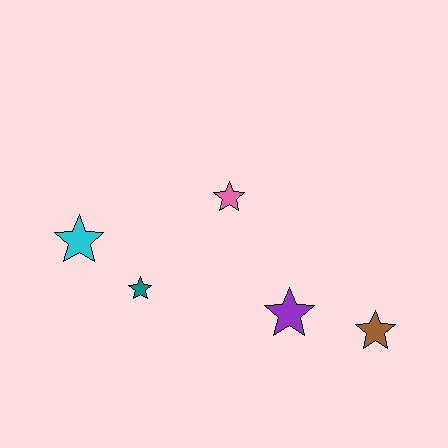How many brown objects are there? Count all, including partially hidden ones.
There is 1 brown object.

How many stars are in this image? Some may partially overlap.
There are 5 stars.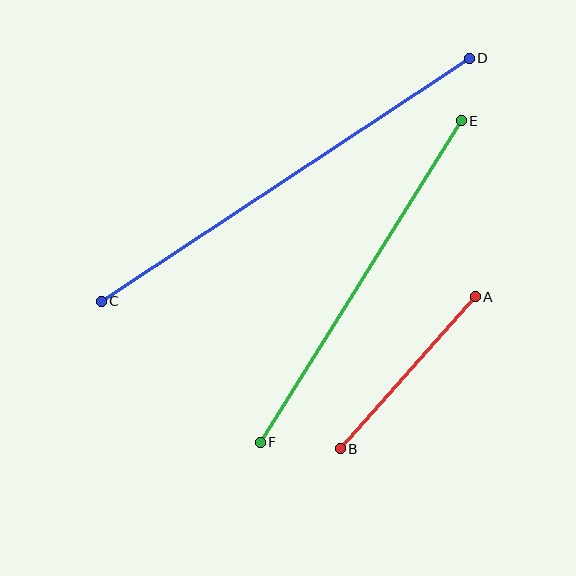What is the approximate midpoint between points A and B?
The midpoint is at approximately (408, 373) pixels.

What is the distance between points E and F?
The distance is approximately 379 pixels.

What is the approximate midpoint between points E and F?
The midpoint is at approximately (361, 281) pixels.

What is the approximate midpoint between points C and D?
The midpoint is at approximately (285, 180) pixels.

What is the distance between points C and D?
The distance is approximately 441 pixels.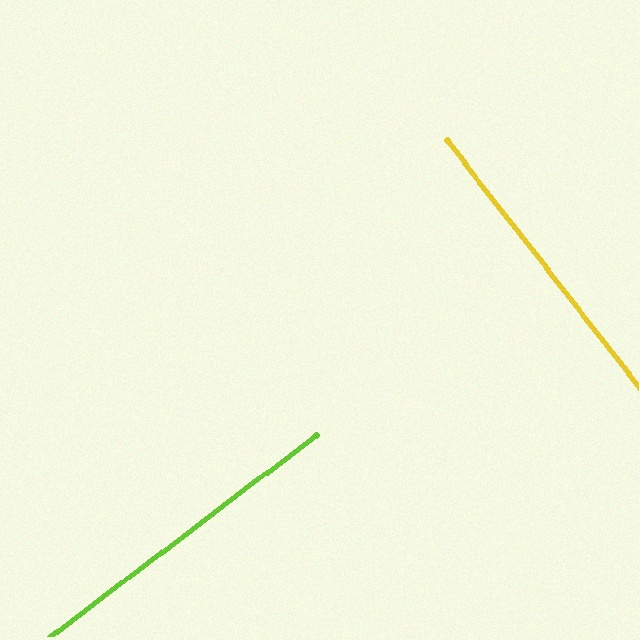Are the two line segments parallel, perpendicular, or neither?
Perpendicular — they meet at approximately 89°.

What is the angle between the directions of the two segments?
Approximately 89 degrees.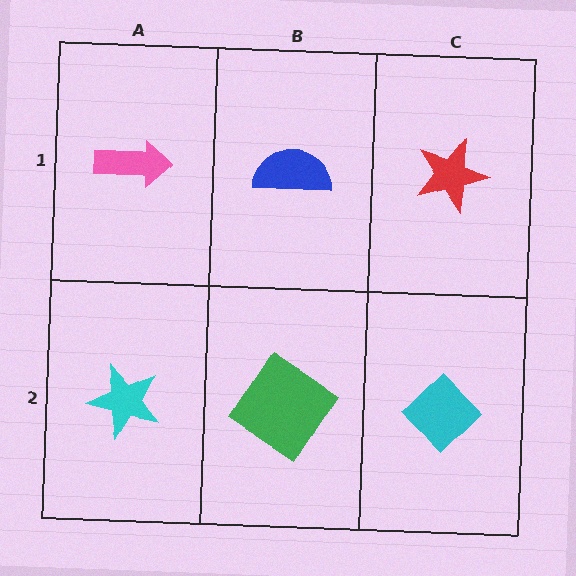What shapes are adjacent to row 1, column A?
A cyan star (row 2, column A), a blue semicircle (row 1, column B).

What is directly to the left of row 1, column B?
A pink arrow.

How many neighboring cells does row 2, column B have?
3.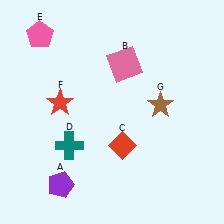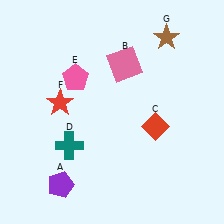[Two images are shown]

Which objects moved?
The objects that moved are: the red diamond (C), the pink pentagon (E), the brown star (G).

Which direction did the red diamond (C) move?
The red diamond (C) moved right.